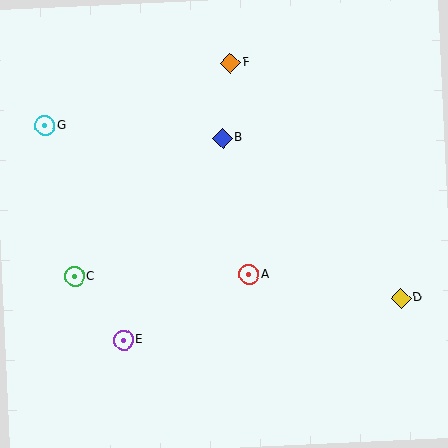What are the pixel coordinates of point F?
Point F is at (230, 63).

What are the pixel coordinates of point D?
Point D is at (401, 298).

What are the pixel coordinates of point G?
Point G is at (45, 126).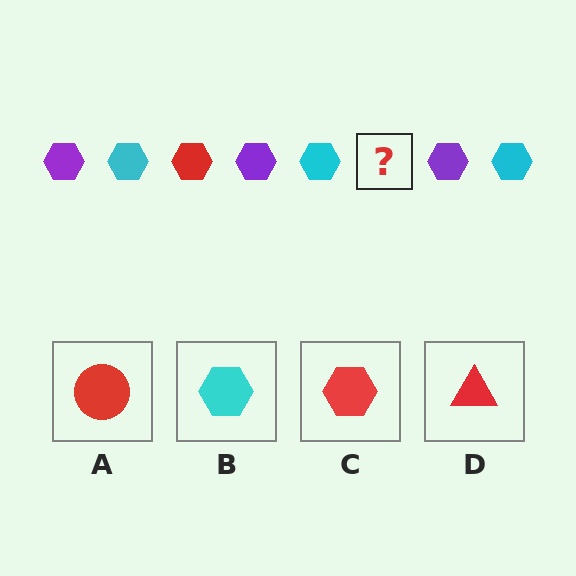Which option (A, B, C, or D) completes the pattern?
C.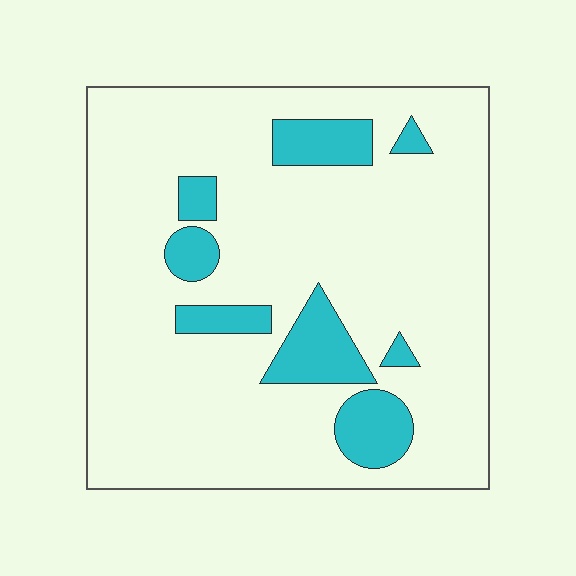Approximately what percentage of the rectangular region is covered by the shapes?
Approximately 15%.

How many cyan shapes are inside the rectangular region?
8.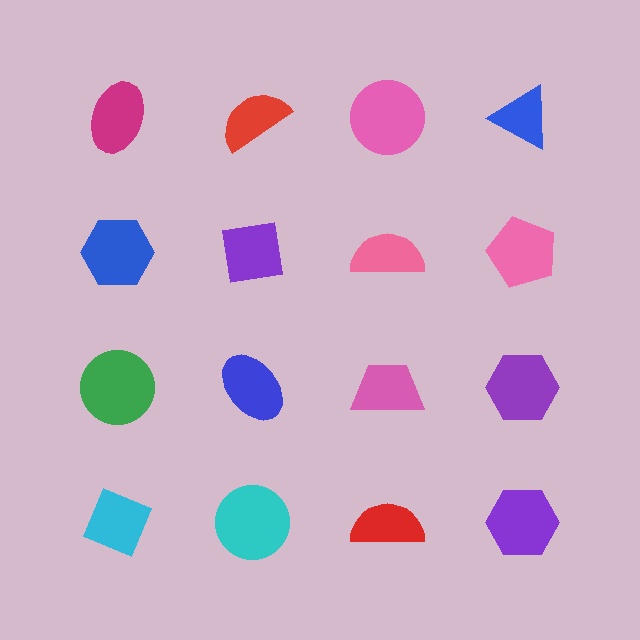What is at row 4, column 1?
A cyan diamond.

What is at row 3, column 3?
A pink trapezoid.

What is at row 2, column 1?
A blue hexagon.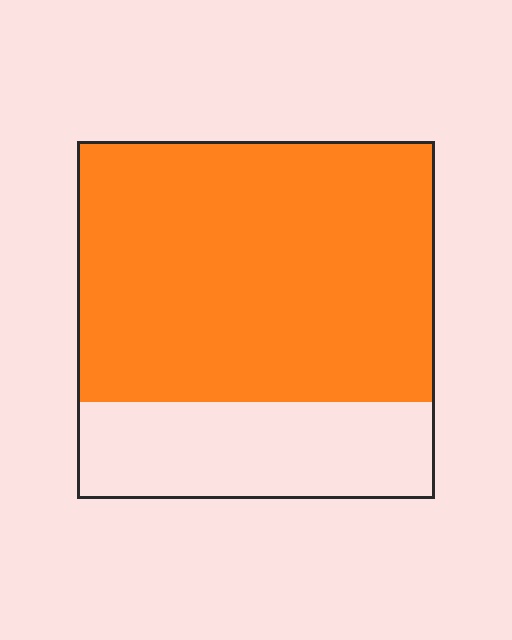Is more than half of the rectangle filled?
Yes.